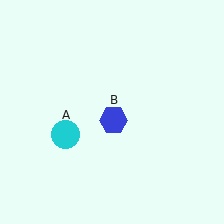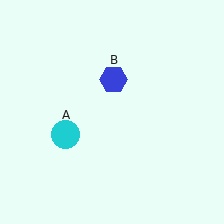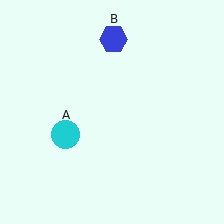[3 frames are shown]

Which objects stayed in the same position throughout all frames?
Cyan circle (object A) remained stationary.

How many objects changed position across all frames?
1 object changed position: blue hexagon (object B).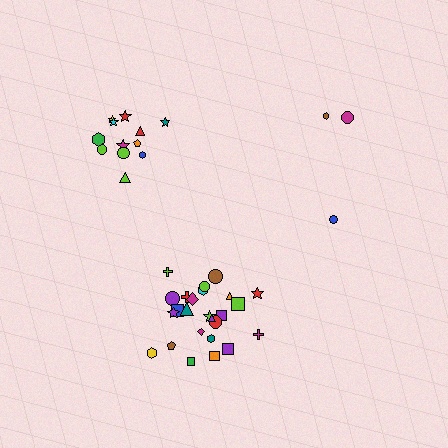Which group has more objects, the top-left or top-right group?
The top-left group.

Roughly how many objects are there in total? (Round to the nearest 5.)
Roughly 40 objects in total.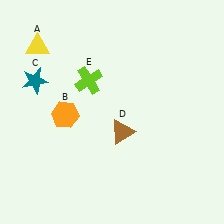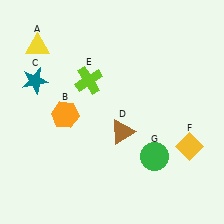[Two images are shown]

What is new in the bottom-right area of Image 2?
A yellow diamond (F) was added in the bottom-right area of Image 2.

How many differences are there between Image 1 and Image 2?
There are 2 differences between the two images.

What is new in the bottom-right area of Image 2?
A green circle (G) was added in the bottom-right area of Image 2.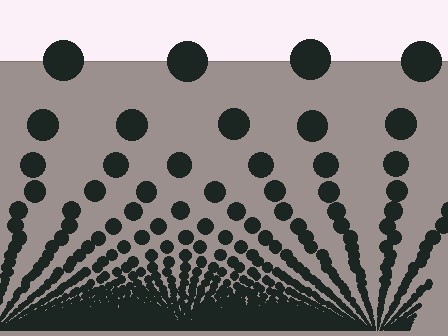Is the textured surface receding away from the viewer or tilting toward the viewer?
The surface appears to tilt toward the viewer. Texture elements get larger and sparser toward the top.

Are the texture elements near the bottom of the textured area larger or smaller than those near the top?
Smaller. The gradient is inverted — elements near the bottom are smaller and denser.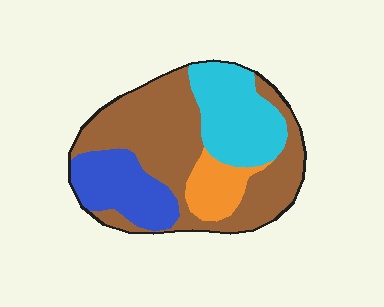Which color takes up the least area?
Orange, at roughly 10%.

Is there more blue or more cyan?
Cyan.